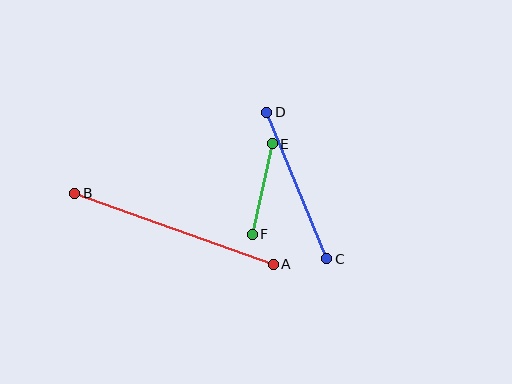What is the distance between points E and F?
The distance is approximately 93 pixels.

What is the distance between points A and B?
The distance is approximately 211 pixels.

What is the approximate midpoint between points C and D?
The midpoint is at approximately (297, 186) pixels.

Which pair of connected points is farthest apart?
Points A and B are farthest apart.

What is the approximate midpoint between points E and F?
The midpoint is at approximately (262, 189) pixels.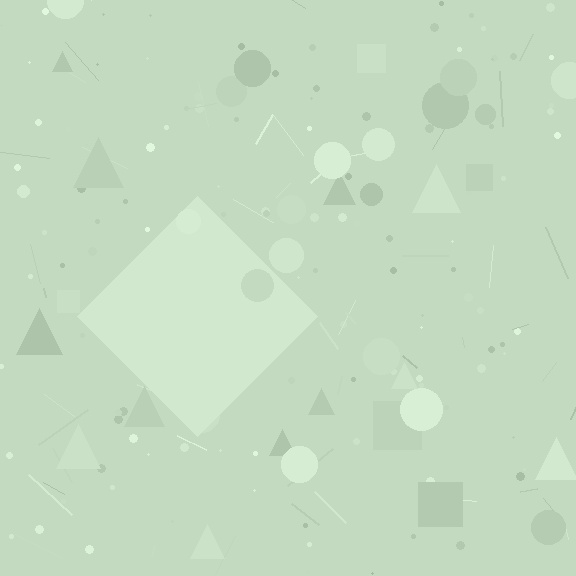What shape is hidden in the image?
A diamond is hidden in the image.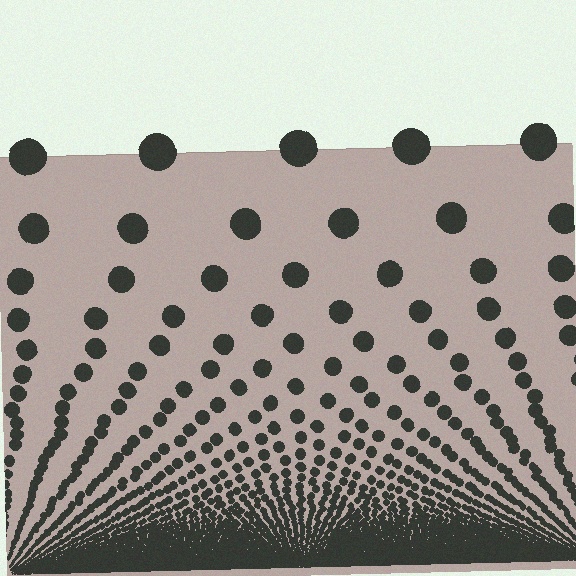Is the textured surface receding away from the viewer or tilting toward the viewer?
The surface appears to tilt toward the viewer. Texture elements get larger and sparser toward the top.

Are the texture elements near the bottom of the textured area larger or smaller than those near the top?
Smaller. The gradient is inverted — elements near the bottom are smaller and denser.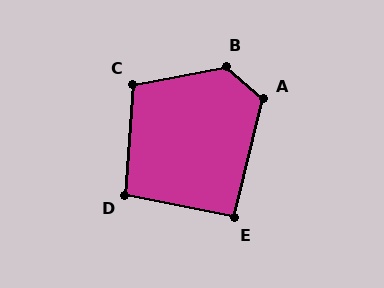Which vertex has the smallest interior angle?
E, at approximately 93 degrees.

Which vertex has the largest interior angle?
B, at approximately 129 degrees.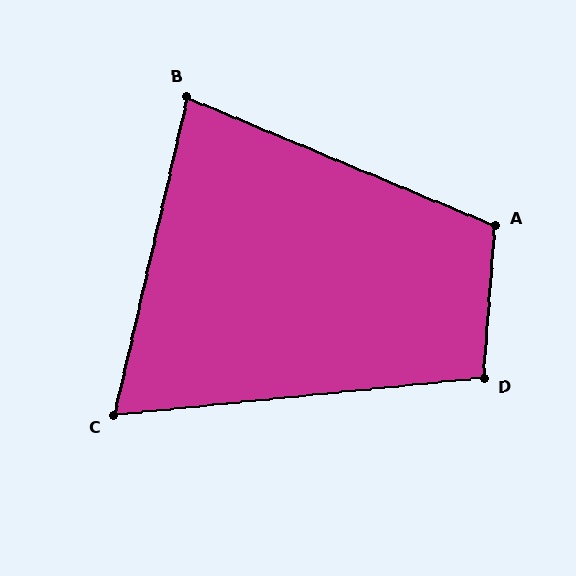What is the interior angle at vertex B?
Approximately 80 degrees (acute).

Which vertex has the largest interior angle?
A, at approximately 109 degrees.